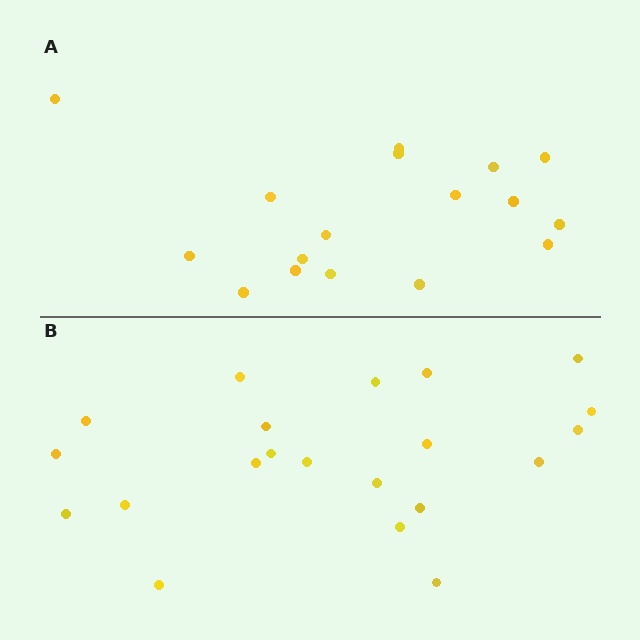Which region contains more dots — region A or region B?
Region B (the bottom region) has more dots.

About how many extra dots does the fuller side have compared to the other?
Region B has about 4 more dots than region A.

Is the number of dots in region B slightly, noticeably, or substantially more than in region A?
Region B has only slightly more — the two regions are fairly close. The ratio is roughly 1.2 to 1.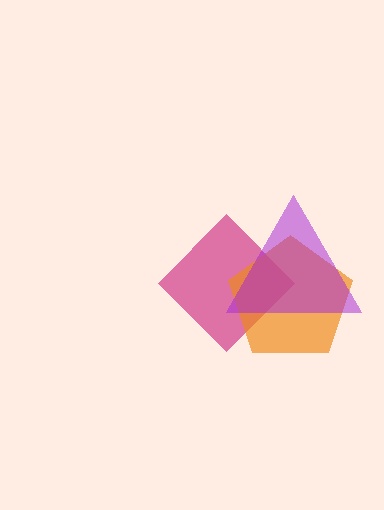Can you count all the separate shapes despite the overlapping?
Yes, there are 3 separate shapes.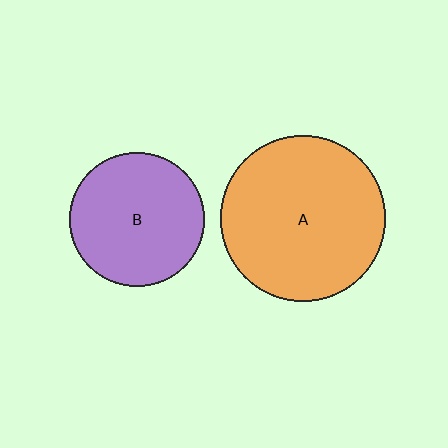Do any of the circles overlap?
No, none of the circles overlap.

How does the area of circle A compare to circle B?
Approximately 1.5 times.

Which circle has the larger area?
Circle A (orange).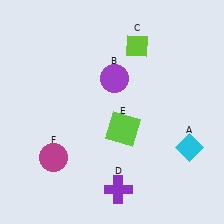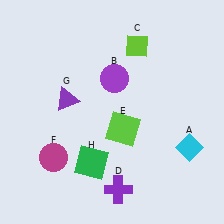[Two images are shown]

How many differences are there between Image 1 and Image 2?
There are 2 differences between the two images.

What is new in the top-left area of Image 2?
A purple triangle (G) was added in the top-left area of Image 2.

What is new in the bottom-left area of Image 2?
A green square (H) was added in the bottom-left area of Image 2.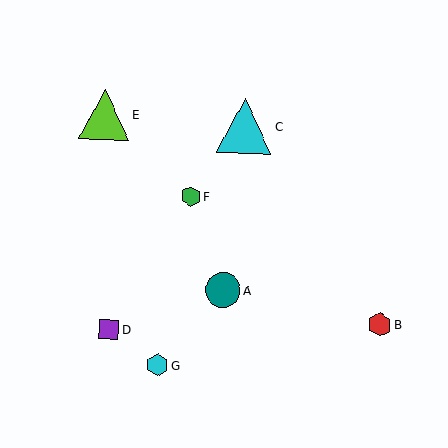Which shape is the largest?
The cyan triangle (labeled C) is the largest.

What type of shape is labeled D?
Shape D is a purple square.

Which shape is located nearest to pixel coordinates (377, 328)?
The red hexagon (labeled B) at (379, 325) is nearest to that location.